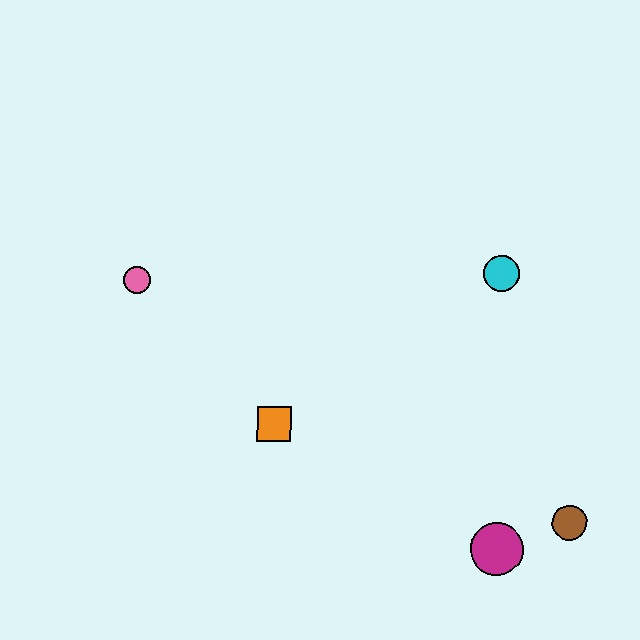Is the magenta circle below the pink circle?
Yes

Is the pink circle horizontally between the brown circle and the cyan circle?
No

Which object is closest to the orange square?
The pink circle is closest to the orange square.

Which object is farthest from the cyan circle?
The pink circle is farthest from the cyan circle.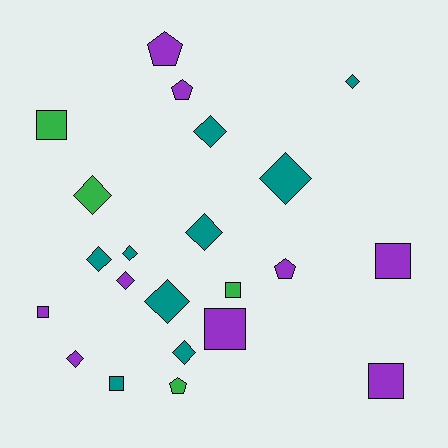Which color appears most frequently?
Purple, with 9 objects.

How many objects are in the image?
There are 22 objects.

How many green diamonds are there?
There is 1 green diamond.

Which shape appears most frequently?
Diamond, with 11 objects.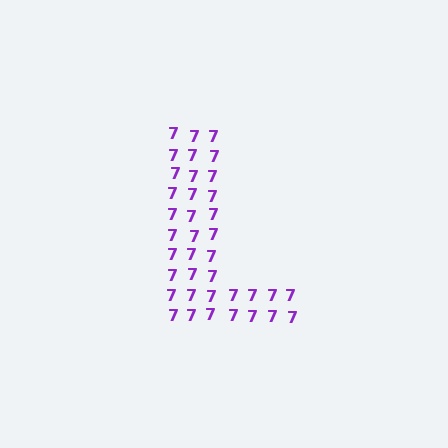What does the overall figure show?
The overall figure shows the letter L.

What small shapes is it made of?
It is made of small digit 7's.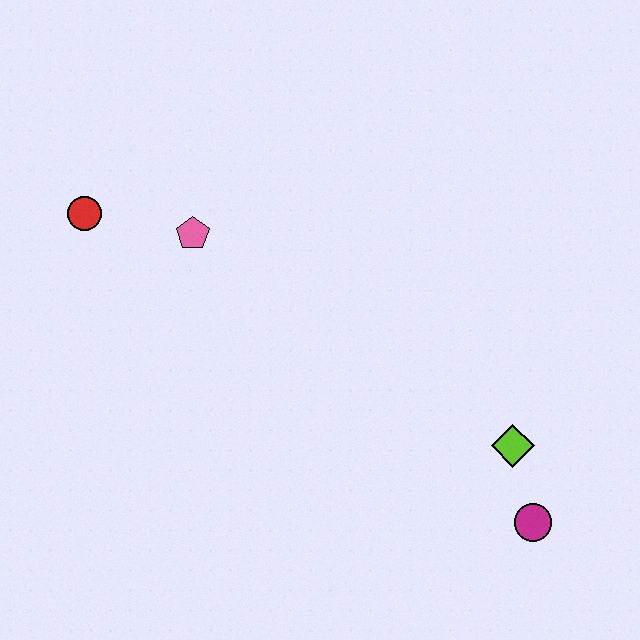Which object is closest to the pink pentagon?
The red circle is closest to the pink pentagon.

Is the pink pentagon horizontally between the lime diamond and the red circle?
Yes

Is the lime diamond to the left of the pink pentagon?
No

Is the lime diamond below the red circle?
Yes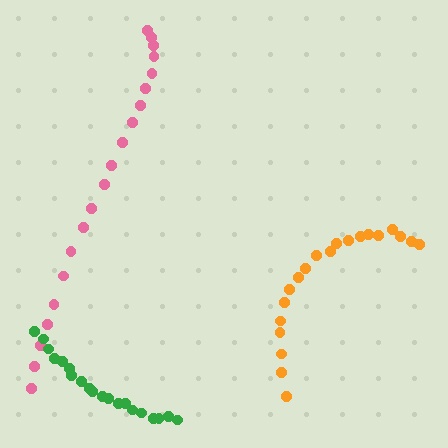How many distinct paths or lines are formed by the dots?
There are 3 distinct paths.